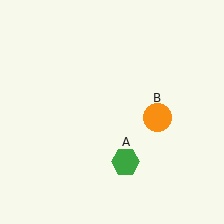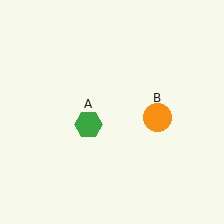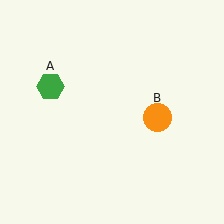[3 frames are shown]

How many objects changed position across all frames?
1 object changed position: green hexagon (object A).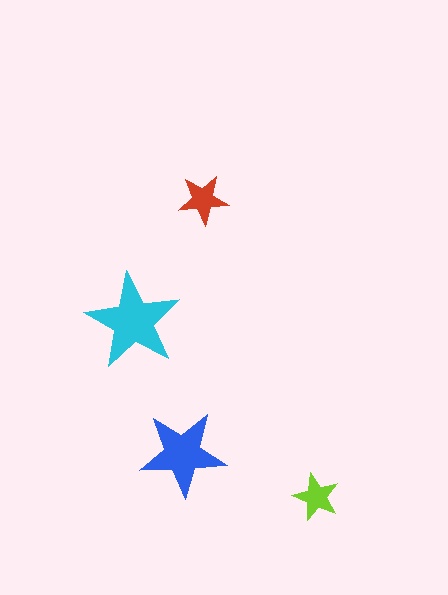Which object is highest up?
The red star is topmost.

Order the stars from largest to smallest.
the cyan one, the blue one, the red one, the lime one.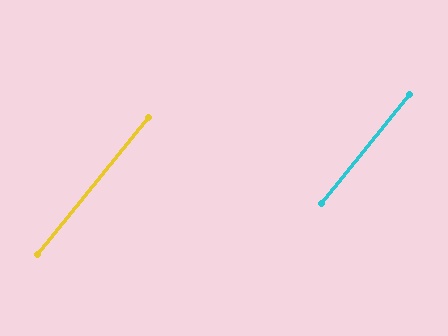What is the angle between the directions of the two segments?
Approximately 0 degrees.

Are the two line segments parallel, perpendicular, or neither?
Parallel — their directions differ by only 0.2°.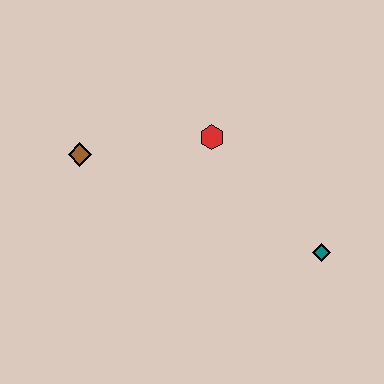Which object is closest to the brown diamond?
The red hexagon is closest to the brown diamond.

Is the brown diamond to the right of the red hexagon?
No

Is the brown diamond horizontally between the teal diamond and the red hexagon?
No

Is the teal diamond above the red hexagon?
No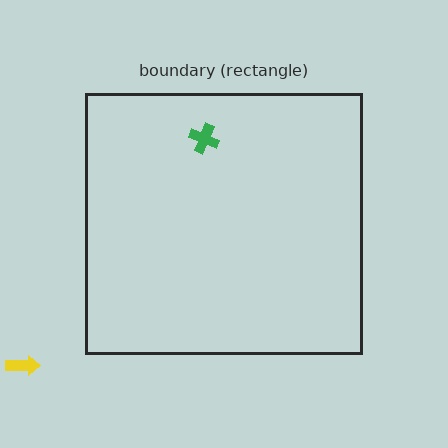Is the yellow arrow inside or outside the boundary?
Outside.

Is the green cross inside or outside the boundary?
Inside.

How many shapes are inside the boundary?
1 inside, 1 outside.